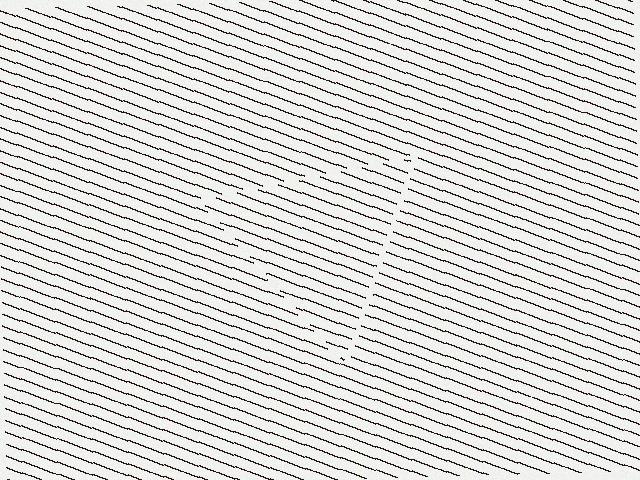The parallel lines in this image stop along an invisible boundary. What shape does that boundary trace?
An illusory triangle. The interior of the shape contains the same grating, shifted by half a period — the contour is defined by the phase discontinuity where line-ends from the inner and outer gratings abut.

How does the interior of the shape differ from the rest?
The interior of the shape contains the same grating, shifted by half a period — the contour is defined by the phase discontinuity where line-ends from the inner and outer gratings abut.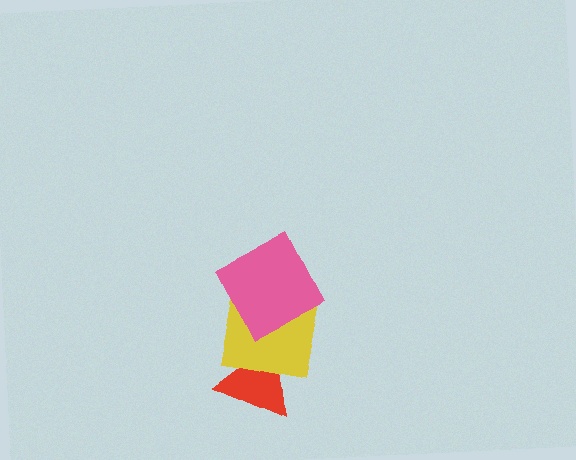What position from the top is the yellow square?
The yellow square is 2nd from the top.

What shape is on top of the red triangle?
The yellow square is on top of the red triangle.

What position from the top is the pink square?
The pink square is 1st from the top.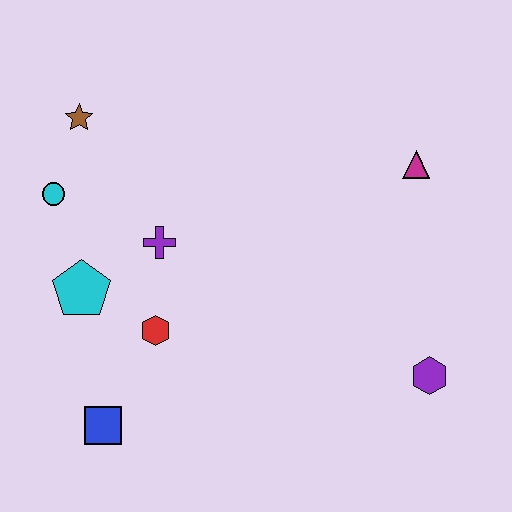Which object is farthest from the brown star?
The purple hexagon is farthest from the brown star.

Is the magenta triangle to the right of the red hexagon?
Yes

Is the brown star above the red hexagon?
Yes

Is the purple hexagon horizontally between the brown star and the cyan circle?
No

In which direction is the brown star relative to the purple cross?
The brown star is above the purple cross.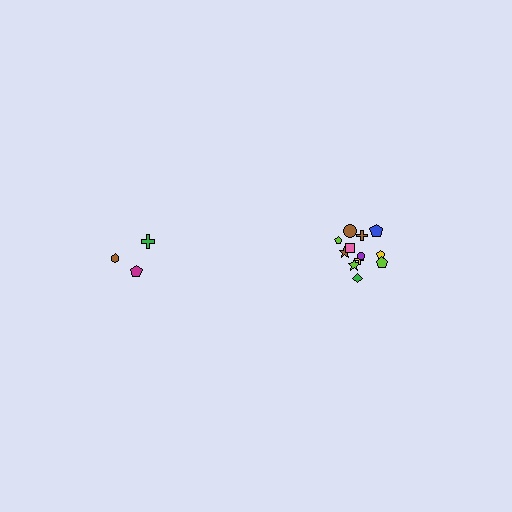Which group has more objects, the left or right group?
The right group.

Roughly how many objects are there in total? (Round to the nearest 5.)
Roughly 15 objects in total.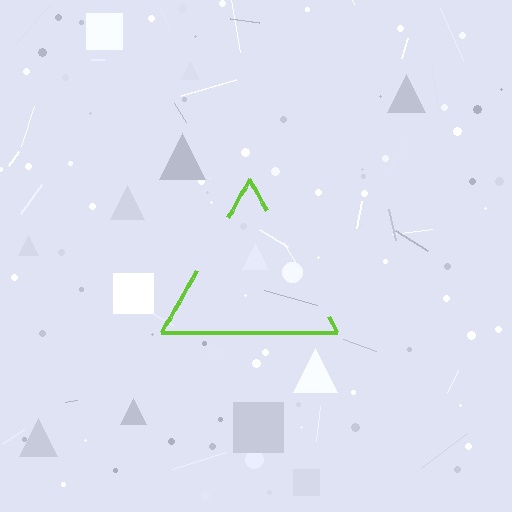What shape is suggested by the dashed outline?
The dashed outline suggests a triangle.